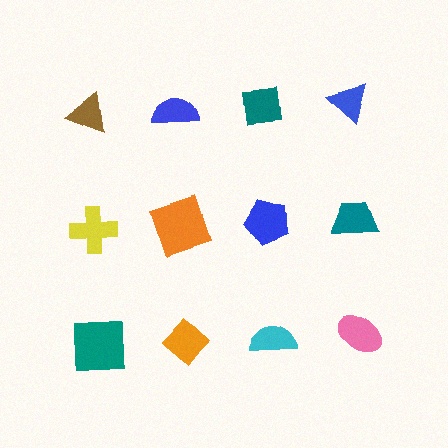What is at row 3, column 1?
A teal square.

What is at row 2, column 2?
An orange square.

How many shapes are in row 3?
4 shapes.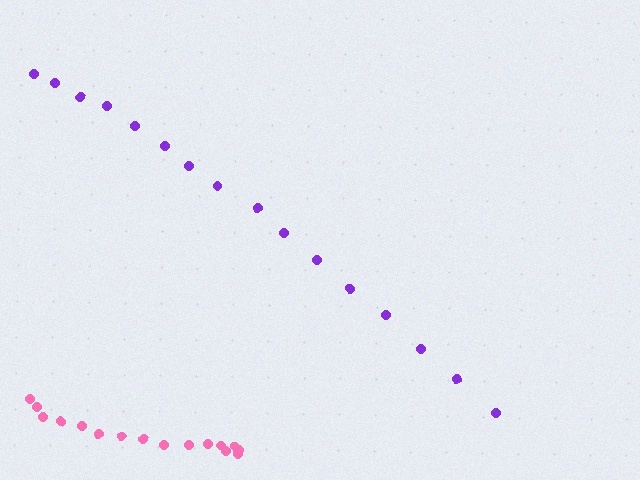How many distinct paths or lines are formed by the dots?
There are 2 distinct paths.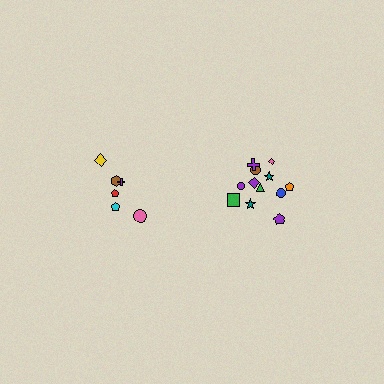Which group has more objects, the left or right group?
The right group.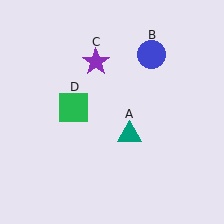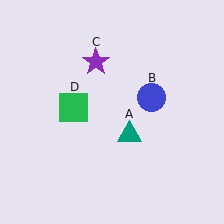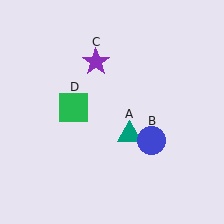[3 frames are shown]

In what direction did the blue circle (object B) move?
The blue circle (object B) moved down.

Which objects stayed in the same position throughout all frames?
Teal triangle (object A) and purple star (object C) and green square (object D) remained stationary.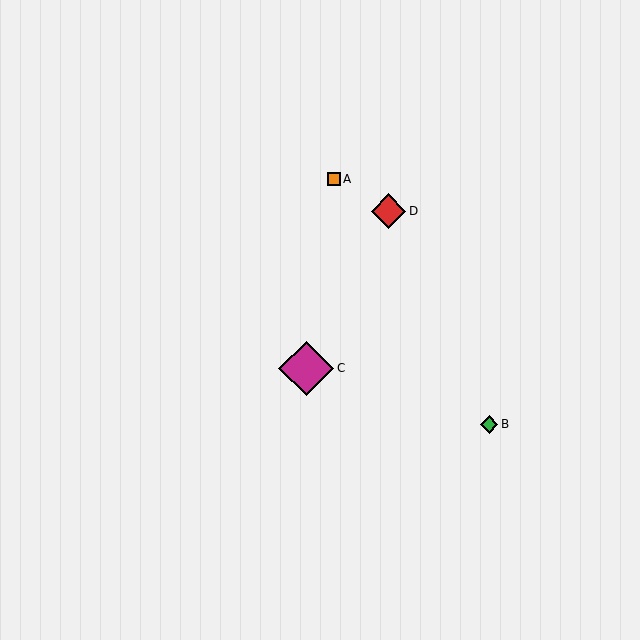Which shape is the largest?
The magenta diamond (labeled C) is the largest.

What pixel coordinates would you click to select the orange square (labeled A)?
Click at (334, 179) to select the orange square A.